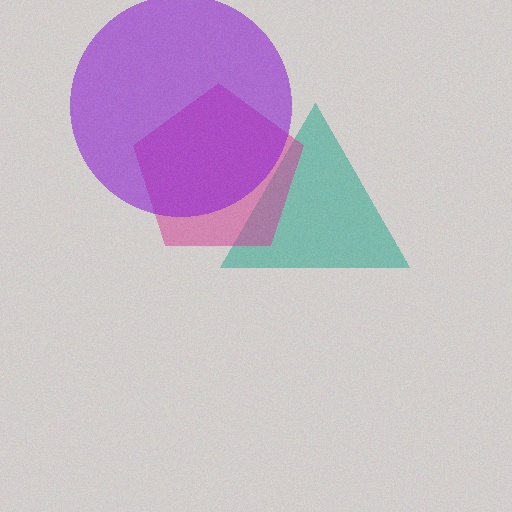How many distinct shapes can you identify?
There are 3 distinct shapes: a teal triangle, a magenta pentagon, a purple circle.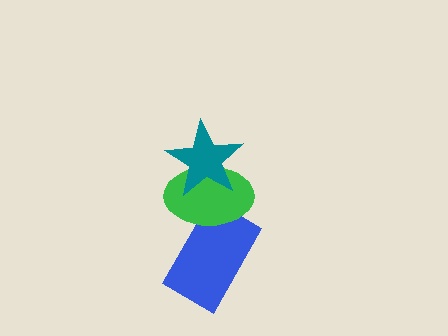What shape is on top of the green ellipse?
The teal star is on top of the green ellipse.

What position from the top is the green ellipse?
The green ellipse is 2nd from the top.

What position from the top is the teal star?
The teal star is 1st from the top.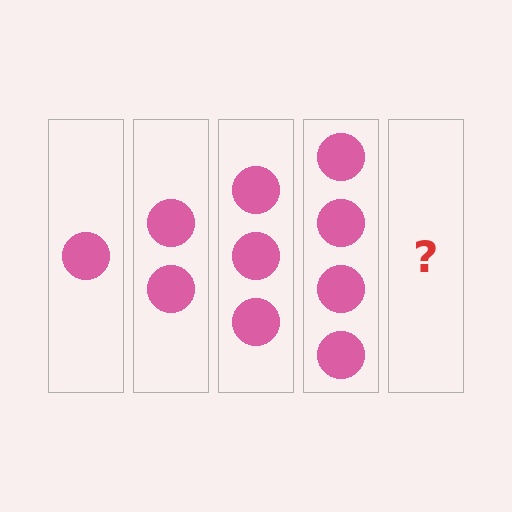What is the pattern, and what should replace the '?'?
The pattern is that each step adds one more circle. The '?' should be 5 circles.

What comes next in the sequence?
The next element should be 5 circles.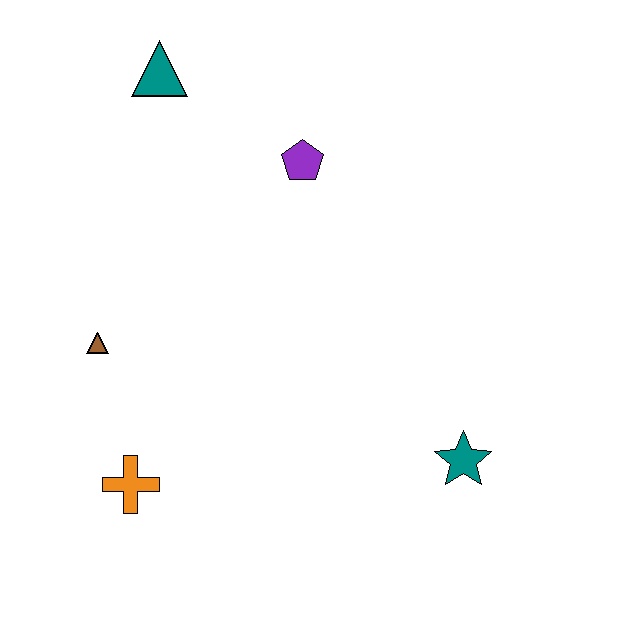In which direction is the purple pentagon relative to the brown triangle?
The purple pentagon is to the right of the brown triangle.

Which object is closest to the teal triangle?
The purple pentagon is closest to the teal triangle.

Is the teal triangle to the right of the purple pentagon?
No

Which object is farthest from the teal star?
The teal triangle is farthest from the teal star.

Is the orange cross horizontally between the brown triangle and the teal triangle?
Yes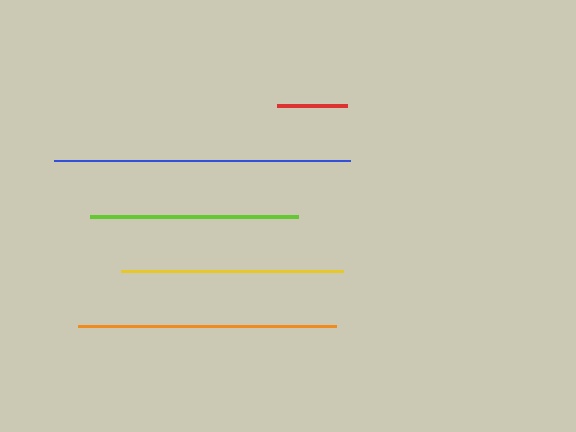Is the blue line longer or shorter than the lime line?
The blue line is longer than the lime line.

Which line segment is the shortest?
The red line is the shortest at approximately 69 pixels.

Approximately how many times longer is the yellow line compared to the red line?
The yellow line is approximately 3.2 times the length of the red line.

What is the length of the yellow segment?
The yellow segment is approximately 221 pixels long.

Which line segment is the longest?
The blue line is the longest at approximately 297 pixels.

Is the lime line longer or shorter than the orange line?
The orange line is longer than the lime line.